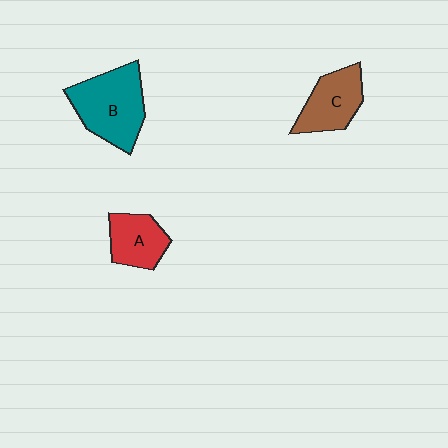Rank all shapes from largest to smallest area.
From largest to smallest: B (teal), C (brown), A (red).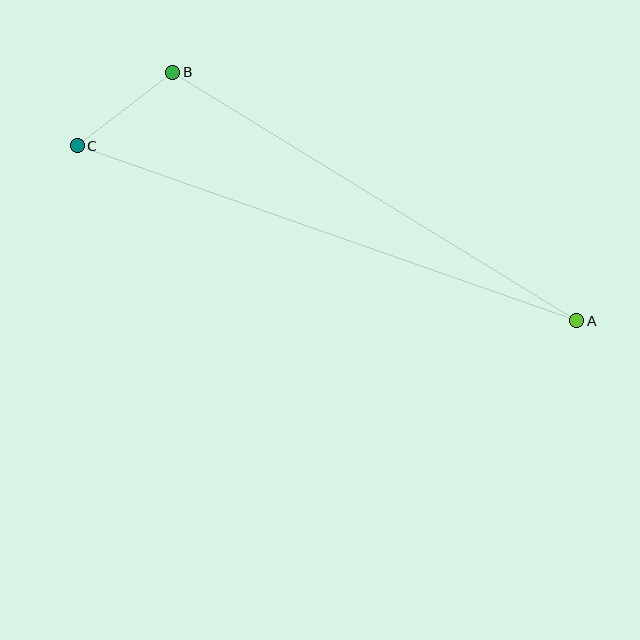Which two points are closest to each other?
Points B and C are closest to each other.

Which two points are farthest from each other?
Points A and C are farthest from each other.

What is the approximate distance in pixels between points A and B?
The distance between A and B is approximately 474 pixels.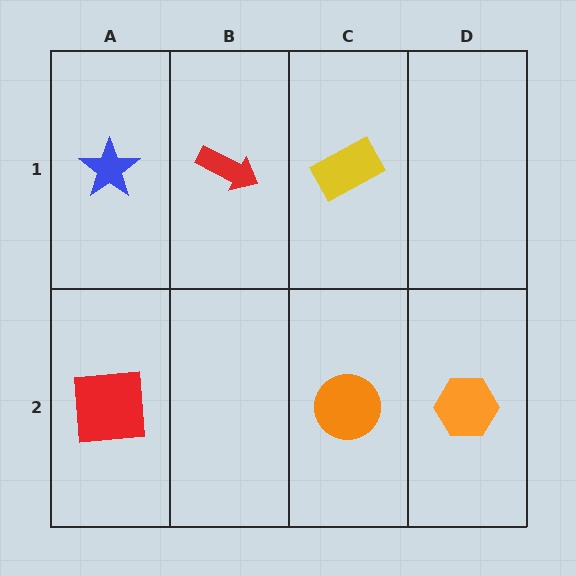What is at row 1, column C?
A yellow rectangle.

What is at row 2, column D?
An orange hexagon.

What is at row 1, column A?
A blue star.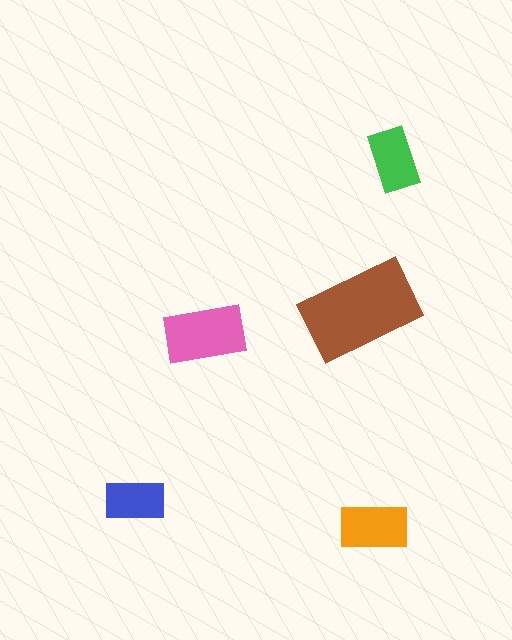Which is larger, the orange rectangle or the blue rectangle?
The orange one.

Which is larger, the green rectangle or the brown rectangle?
The brown one.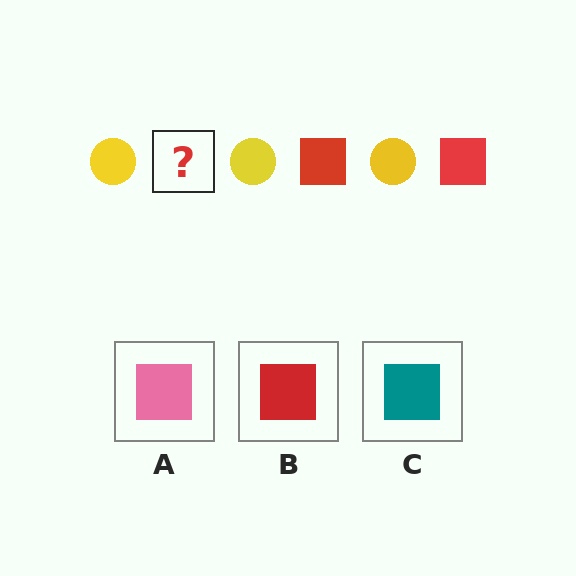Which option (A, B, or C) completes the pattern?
B.